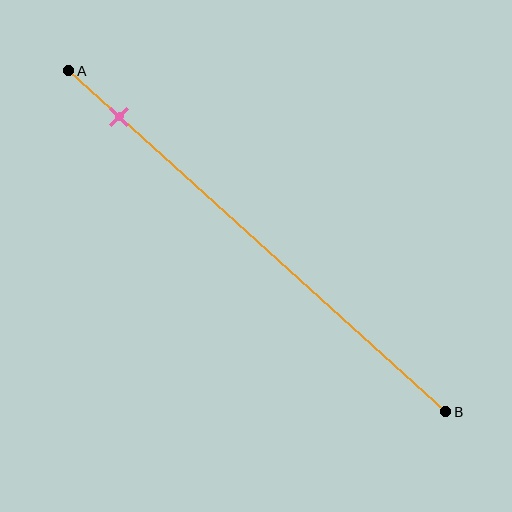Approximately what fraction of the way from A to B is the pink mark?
The pink mark is approximately 15% of the way from A to B.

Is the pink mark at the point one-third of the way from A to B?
No, the mark is at about 15% from A, not at the 33% one-third point.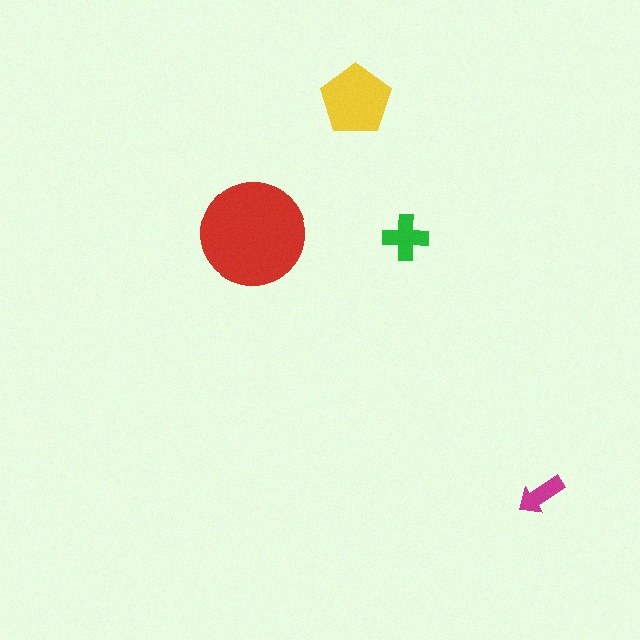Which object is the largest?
The red circle.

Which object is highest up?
The yellow pentagon is topmost.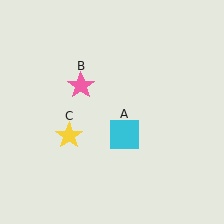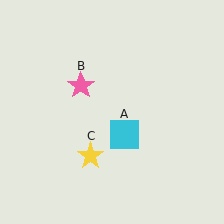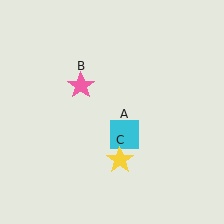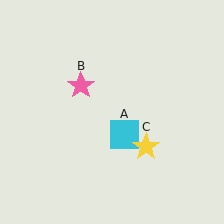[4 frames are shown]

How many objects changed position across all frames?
1 object changed position: yellow star (object C).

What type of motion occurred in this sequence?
The yellow star (object C) rotated counterclockwise around the center of the scene.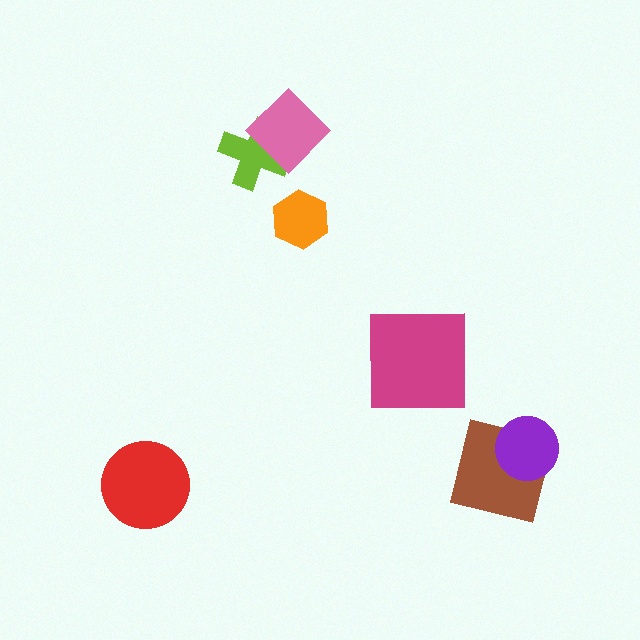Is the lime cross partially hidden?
Yes, it is partially covered by another shape.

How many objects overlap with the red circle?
0 objects overlap with the red circle.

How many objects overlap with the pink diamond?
1 object overlaps with the pink diamond.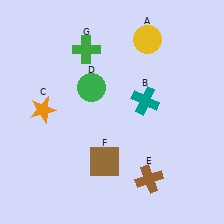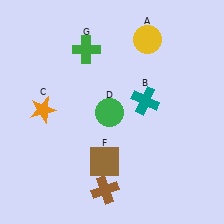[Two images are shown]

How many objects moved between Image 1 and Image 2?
2 objects moved between the two images.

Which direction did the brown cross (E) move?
The brown cross (E) moved left.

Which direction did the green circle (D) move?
The green circle (D) moved down.